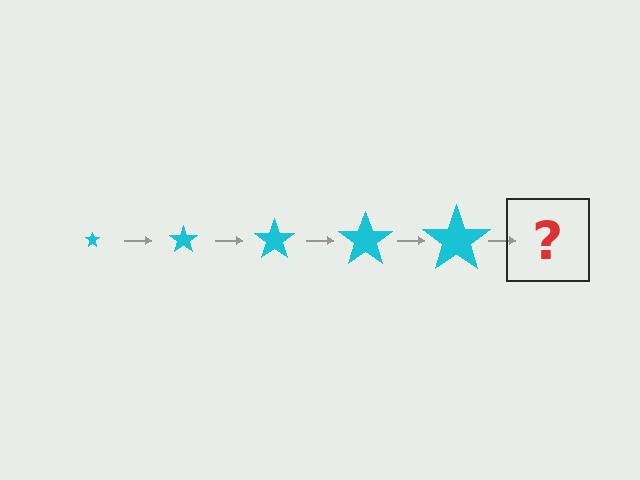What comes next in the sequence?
The next element should be a cyan star, larger than the previous one.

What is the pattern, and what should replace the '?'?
The pattern is that the star gets progressively larger each step. The '?' should be a cyan star, larger than the previous one.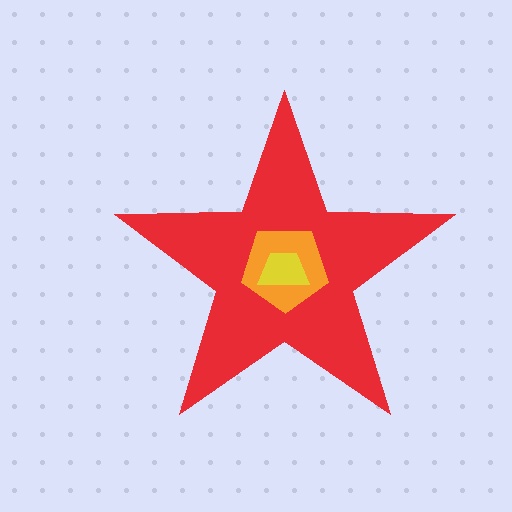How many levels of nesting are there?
3.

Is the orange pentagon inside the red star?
Yes.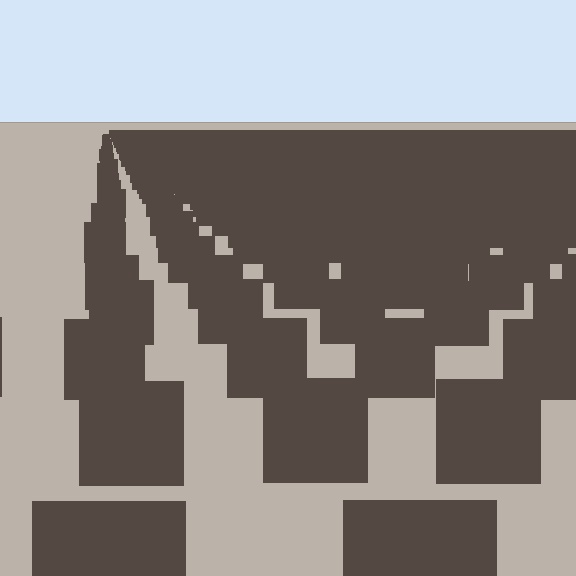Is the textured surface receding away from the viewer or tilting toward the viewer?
The surface is receding away from the viewer. Texture elements get smaller and denser toward the top.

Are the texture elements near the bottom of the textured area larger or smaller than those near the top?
Larger. Near the bottom, elements are closer to the viewer and appear at a bigger on-screen size.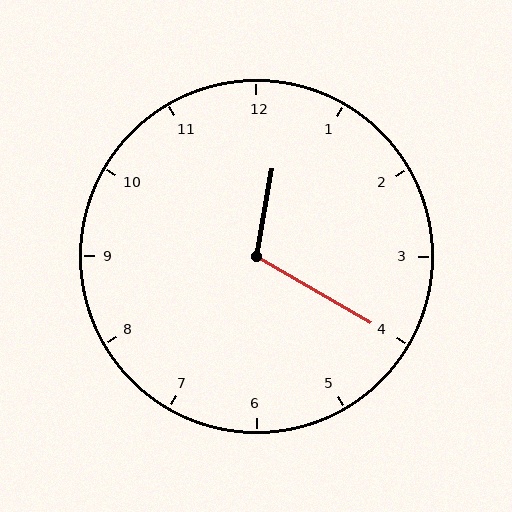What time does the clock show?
12:20.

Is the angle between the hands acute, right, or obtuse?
It is obtuse.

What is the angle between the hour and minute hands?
Approximately 110 degrees.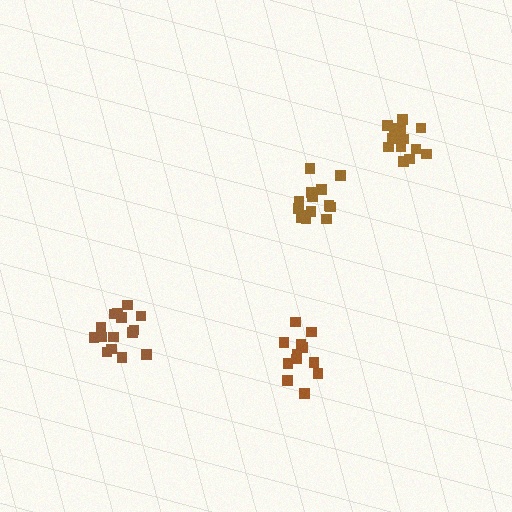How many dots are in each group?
Group 1: 14 dots, Group 2: 16 dots, Group 3: 12 dots, Group 4: 16 dots (58 total).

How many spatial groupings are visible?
There are 4 spatial groupings.